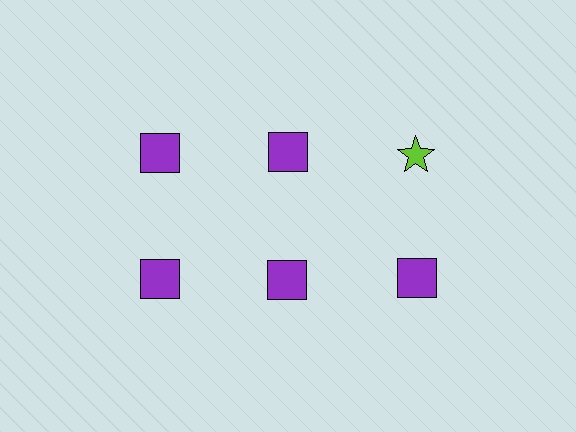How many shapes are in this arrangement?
There are 6 shapes arranged in a grid pattern.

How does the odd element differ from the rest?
It differs in both color (lime instead of purple) and shape (star instead of square).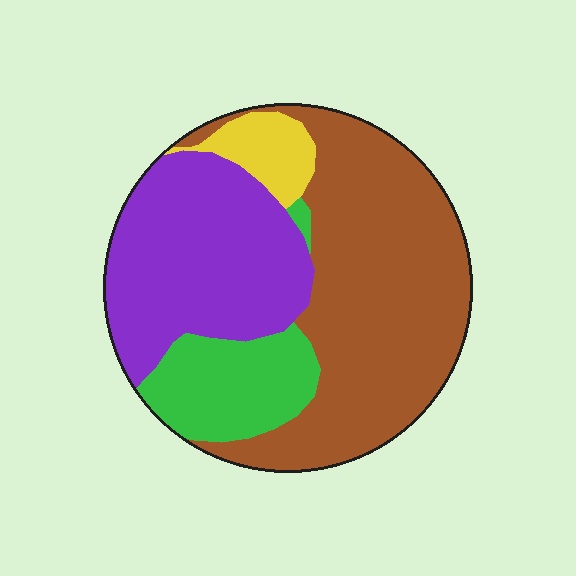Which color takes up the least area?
Yellow, at roughly 5%.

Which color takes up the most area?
Brown, at roughly 45%.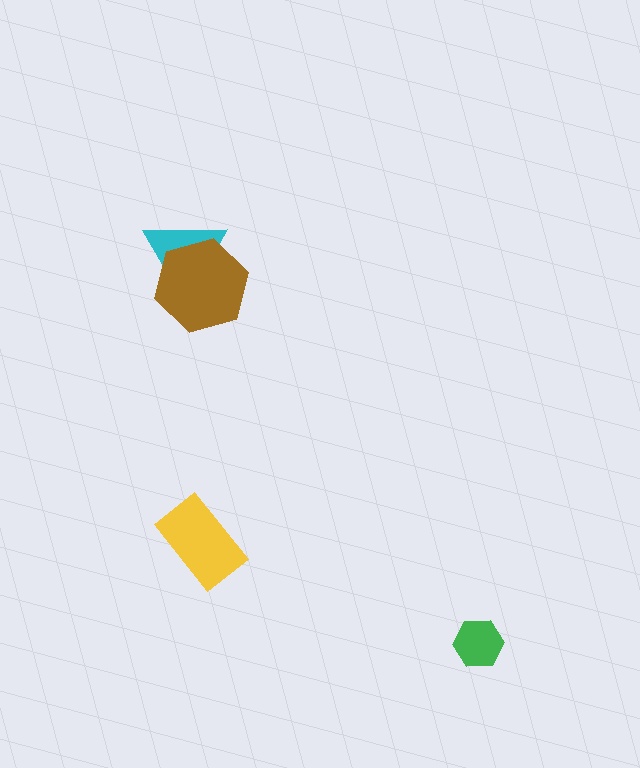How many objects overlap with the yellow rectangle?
0 objects overlap with the yellow rectangle.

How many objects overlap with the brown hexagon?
1 object overlaps with the brown hexagon.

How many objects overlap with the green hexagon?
0 objects overlap with the green hexagon.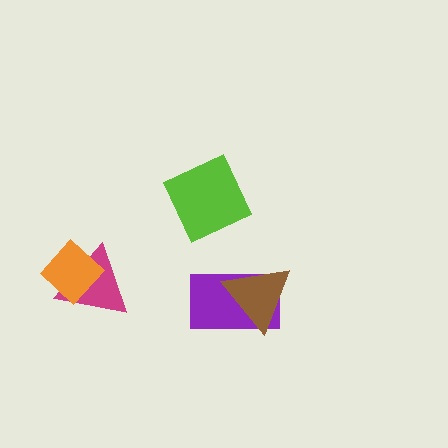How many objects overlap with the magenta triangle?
1 object overlaps with the magenta triangle.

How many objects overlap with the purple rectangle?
1 object overlaps with the purple rectangle.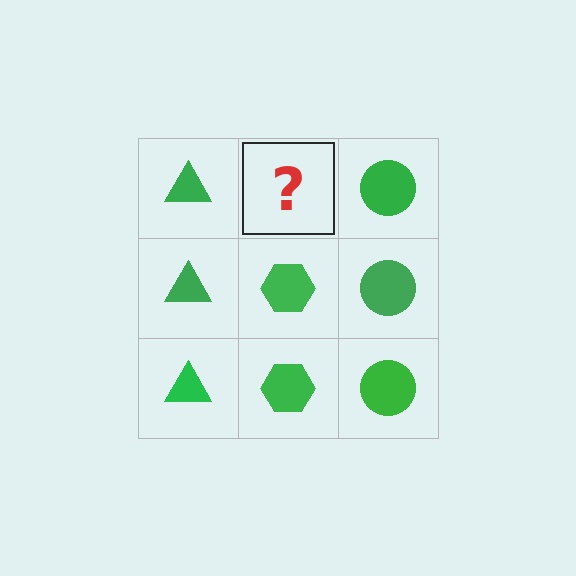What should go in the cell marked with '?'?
The missing cell should contain a green hexagon.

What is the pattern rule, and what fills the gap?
The rule is that each column has a consistent shape. The gap should be filled with a green hexagon.